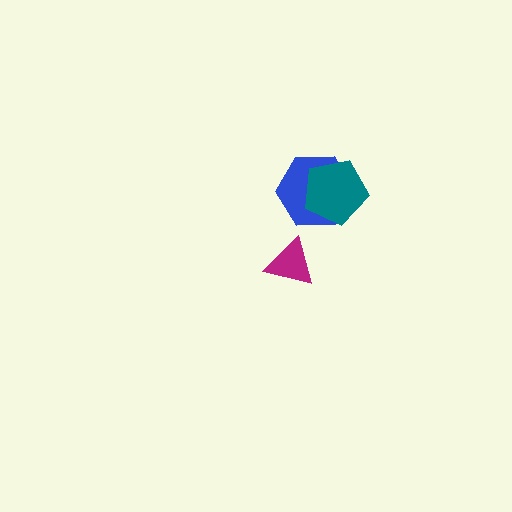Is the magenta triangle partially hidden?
No, no other shape covers it.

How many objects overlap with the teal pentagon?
1 object overlaps with the teal pentagon.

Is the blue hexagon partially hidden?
Yes, it is partially covered by another shape.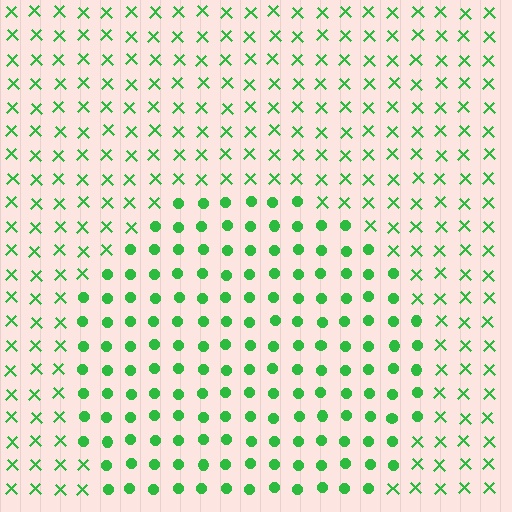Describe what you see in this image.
The image is filled with small green elements arranged in a uniform grid. A circle-shaped region contains circles, while the surrounding area contains X marks. The boundary is defined purely by the change in element shape.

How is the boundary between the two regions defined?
The boundary is defined by a change in element shape: circles inside vs. X marks outside. All elements share the same color and spacing.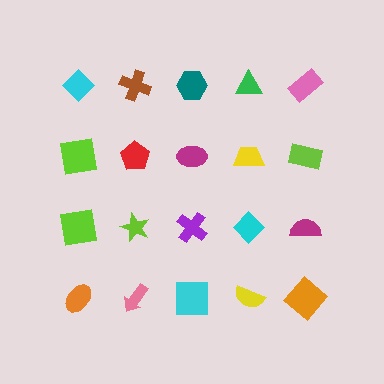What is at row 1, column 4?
A green triangle.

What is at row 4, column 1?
An orange ellipse.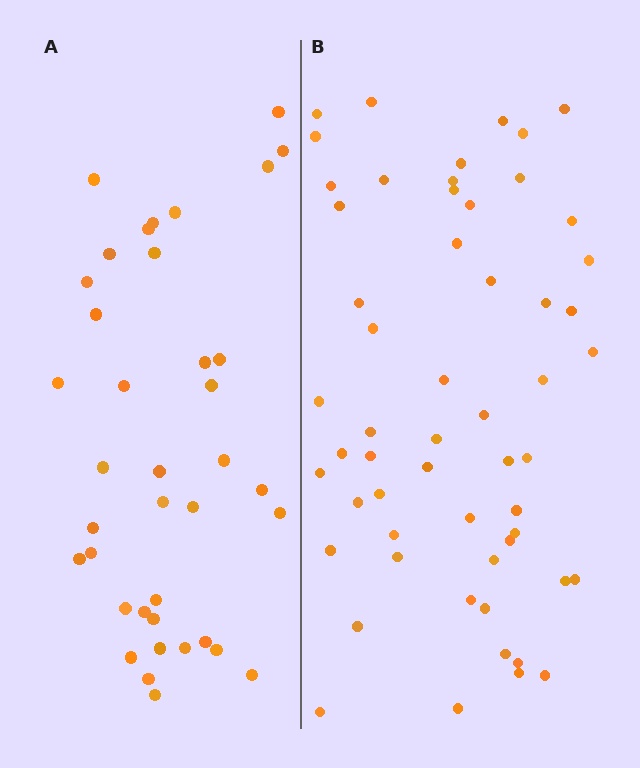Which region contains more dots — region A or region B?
Region B (the right region) has more dots.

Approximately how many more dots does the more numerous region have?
Region B has approximately 20 more dots than region A.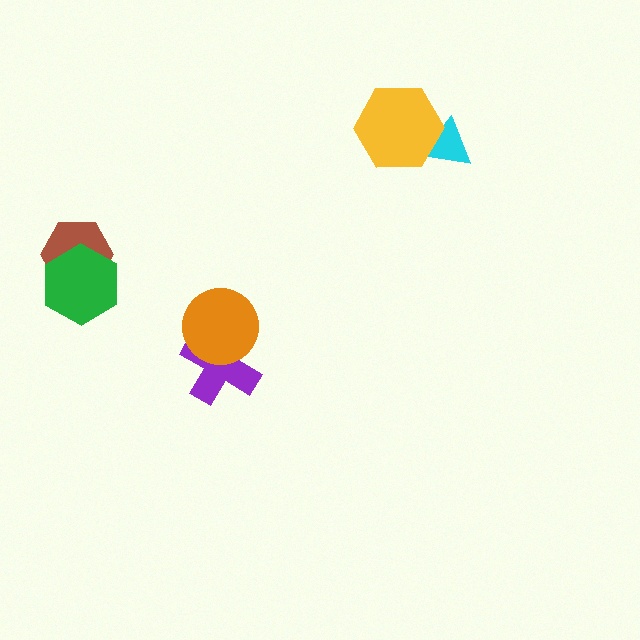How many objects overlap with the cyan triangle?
1 object overlaps with the cyan triangle.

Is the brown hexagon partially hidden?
Yes, it is partially covered by another shape.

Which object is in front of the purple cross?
The orange circle is in front of the purple cross.